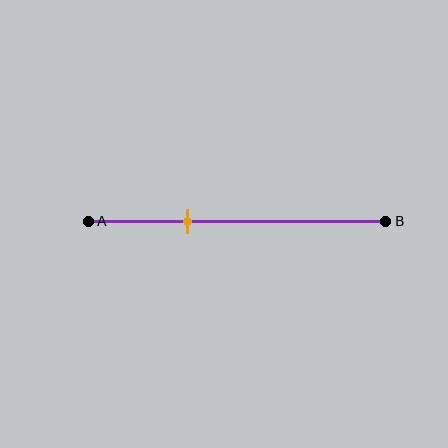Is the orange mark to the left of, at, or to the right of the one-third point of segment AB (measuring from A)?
The orange mark is approximately at the one-third point of segment AB.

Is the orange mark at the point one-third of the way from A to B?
Yes, the mark is approximately at the one-third point.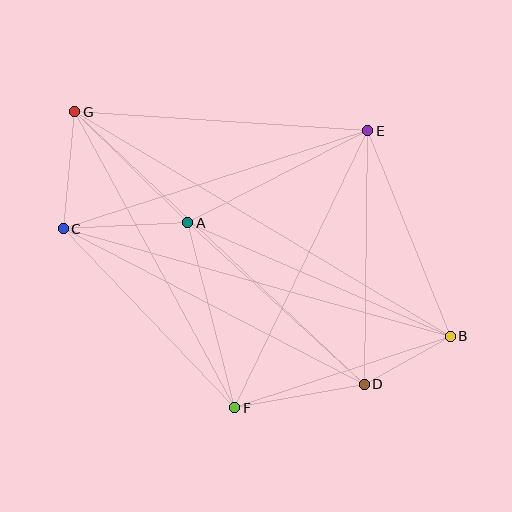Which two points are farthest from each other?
Points B and G are farthest from each other.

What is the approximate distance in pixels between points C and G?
The distance between C and G is approximately 118 pixels.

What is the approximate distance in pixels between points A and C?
The distance between A and C is approximately 124 pixels.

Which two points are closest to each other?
Points B and D are closest to each other.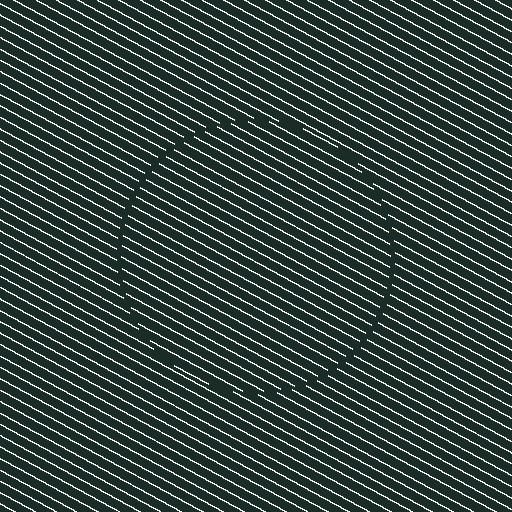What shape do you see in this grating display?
An illusory circle. The interior of the shape contains the same grating, shifted by half a period — the contour is defined by the phase discontinuity where line-ends from the inner and outer gratings abut.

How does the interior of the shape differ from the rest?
The interior of the shape contains the same grating, shifted by half a period — the contour is defined by the phase discontinuity where line-ends from the inner and outer gratings abut.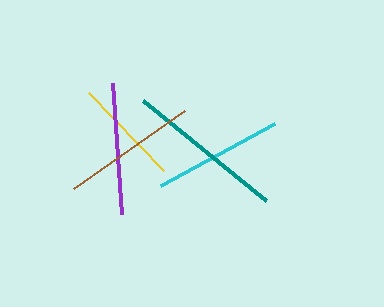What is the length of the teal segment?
The teal segment is approximately 159 pixels long.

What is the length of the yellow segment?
The yellow segment is approximately 108 pixels long.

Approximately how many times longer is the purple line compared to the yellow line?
The purple line is approximately 1.2 times the length of the yellow line.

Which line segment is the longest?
The teal line is the longest at approximately 159 pixels.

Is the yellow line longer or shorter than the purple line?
The purple line is longer than the yellow line.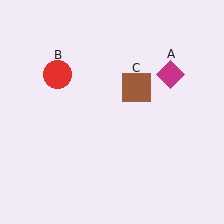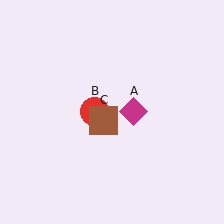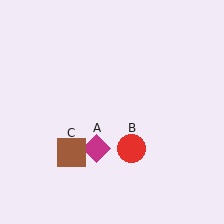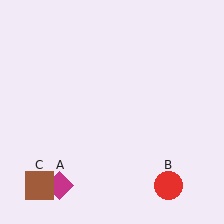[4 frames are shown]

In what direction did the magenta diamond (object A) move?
The magenta diamond (object A) moved down and to the left.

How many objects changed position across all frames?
3 objects changed position: magenta diamond (object A), red circle (object B), brown square (object C).